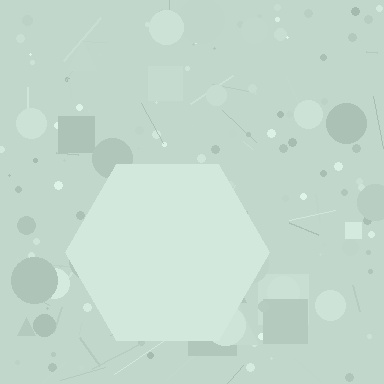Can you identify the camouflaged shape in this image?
The camouflaged shape is a hexagon.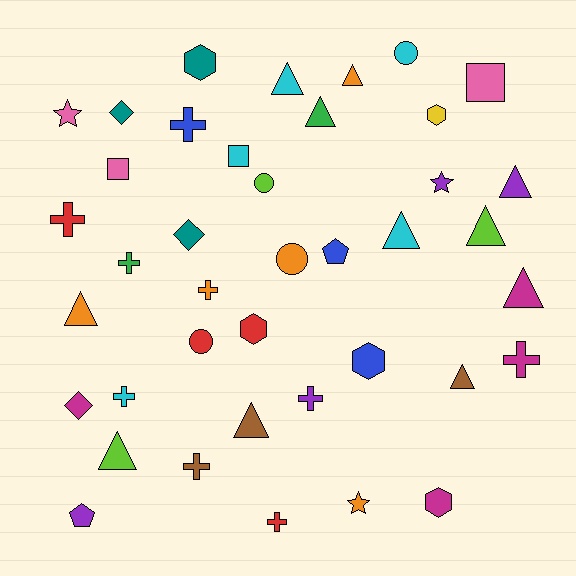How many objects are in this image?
There are 40 objects.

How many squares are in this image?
There are 3 squares.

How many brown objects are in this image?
There are 3 brown objects.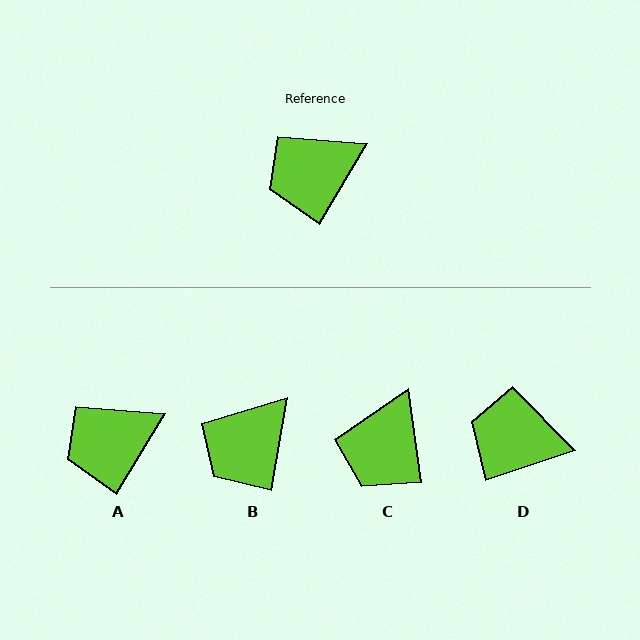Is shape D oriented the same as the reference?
No, it is off by about 41 degrees.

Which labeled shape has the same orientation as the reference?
A.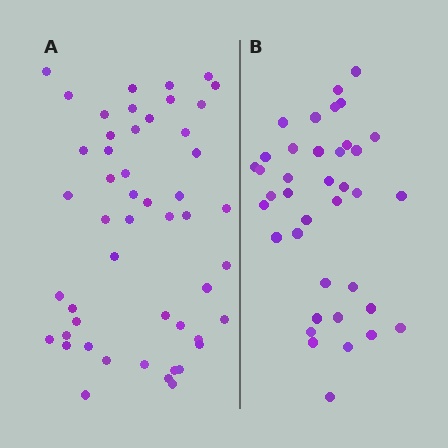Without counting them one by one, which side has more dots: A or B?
Region A (the left region) has more dots.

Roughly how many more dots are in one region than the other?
Region A has roughly 12 or so more dots than region B.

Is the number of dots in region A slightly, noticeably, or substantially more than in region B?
Region A has noticeably more, but not dramatically so. The ratio is roughly 1.3 to 1.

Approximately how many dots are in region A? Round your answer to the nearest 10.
About 50 dots.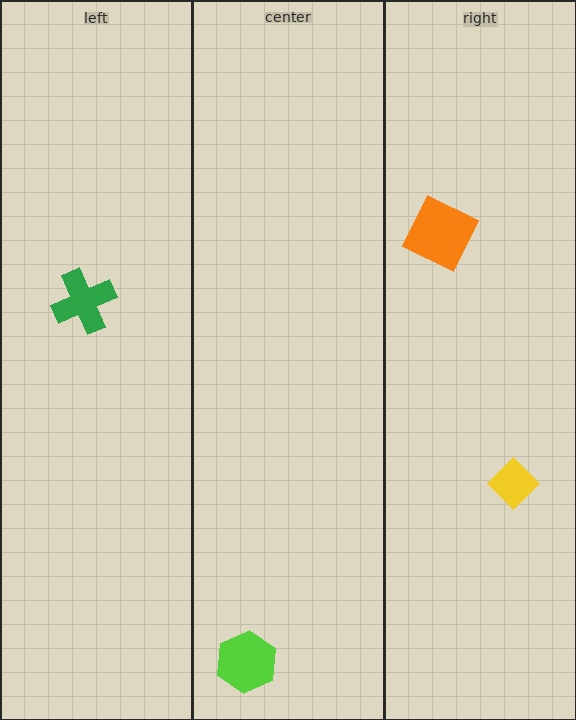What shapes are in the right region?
The yellow diamond, the orange square.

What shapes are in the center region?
The lime hexagon.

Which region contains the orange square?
The right region.